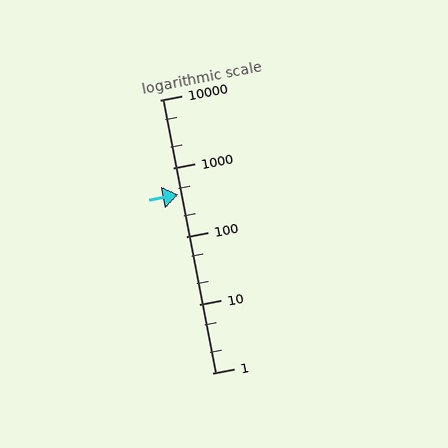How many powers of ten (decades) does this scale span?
The scale spans 4 decades, from 1 to 10000.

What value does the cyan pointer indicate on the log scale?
The pointer indicates approximately 410.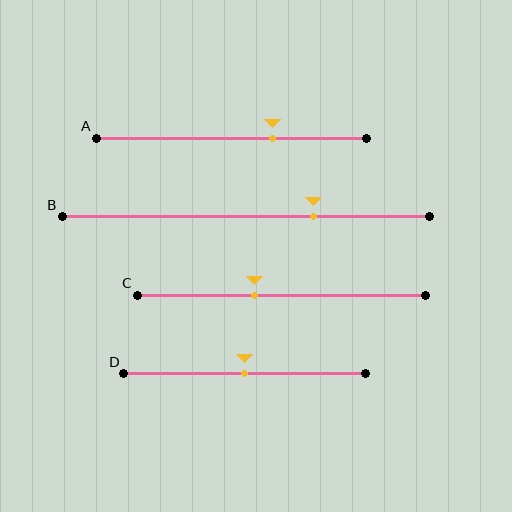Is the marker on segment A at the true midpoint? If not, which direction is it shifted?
No, the marker on segment A is shifted to the right by about 15% of the segment length.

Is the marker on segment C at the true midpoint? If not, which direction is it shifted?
No, the marker on segment C is shifted to the left by about 9% of the segment length.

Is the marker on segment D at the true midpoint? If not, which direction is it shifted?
Yes, the marker on segment D is at the true midpoint.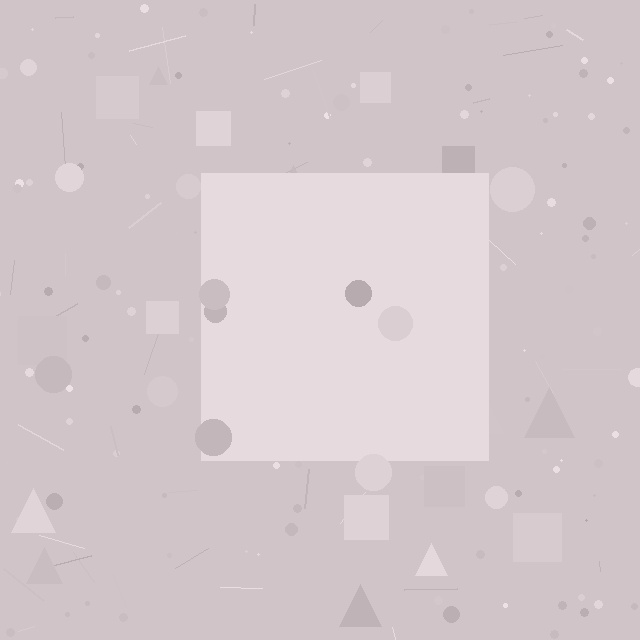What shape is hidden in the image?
A square is hidden in the image.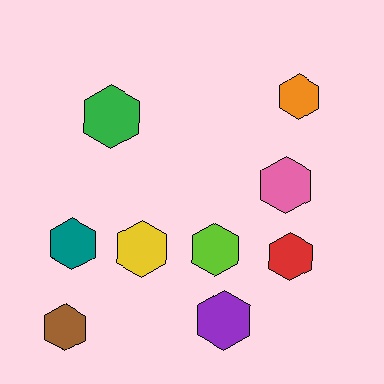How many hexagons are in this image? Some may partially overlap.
There are 9 hexagons.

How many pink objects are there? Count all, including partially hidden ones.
There is 1 pink object.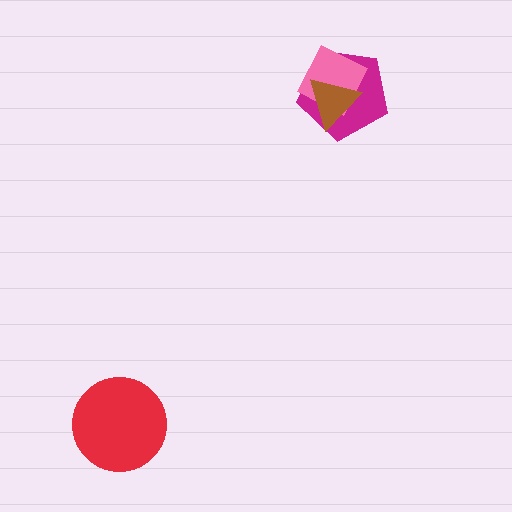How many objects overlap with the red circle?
0 objects overlap with the red circle.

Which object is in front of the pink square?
The brown triangle is in front of the pink square.